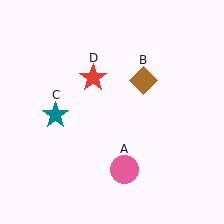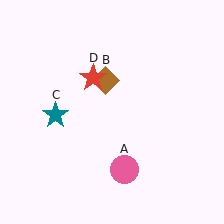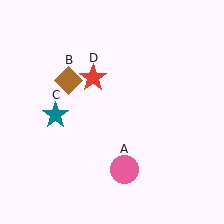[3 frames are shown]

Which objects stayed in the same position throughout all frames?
Pink circle (object A) and teal star (object C) and red star (object D) remained stationary.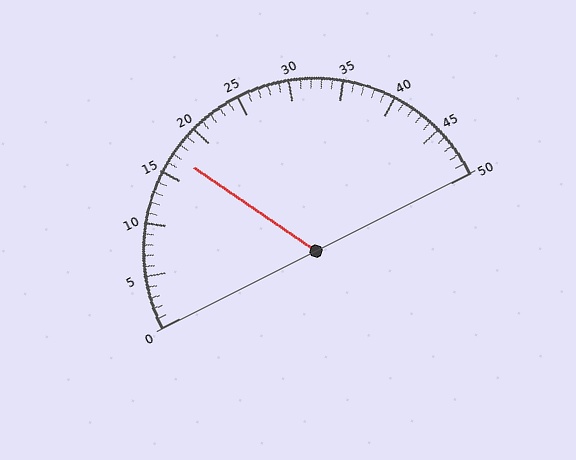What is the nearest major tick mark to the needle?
The nearest major tick mark is 15.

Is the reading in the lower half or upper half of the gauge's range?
The reading is in the lower half of the range (0 to 50).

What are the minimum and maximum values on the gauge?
The gauge ranges from 0 to 50.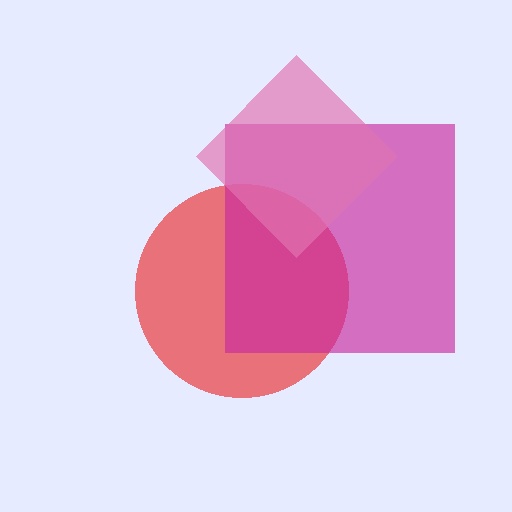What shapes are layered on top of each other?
The layered shapes are: a red circle, a magenta square, a pink diamond.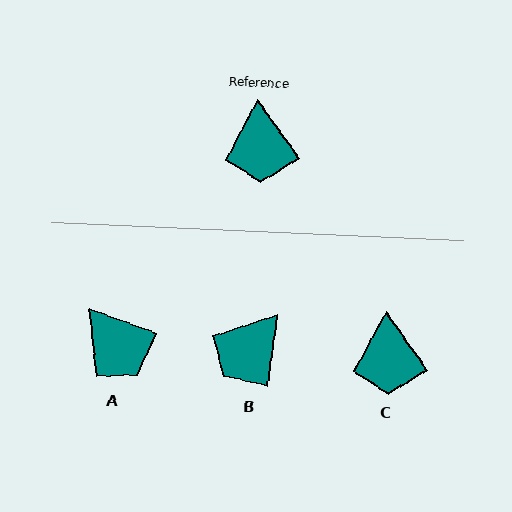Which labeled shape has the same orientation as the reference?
C.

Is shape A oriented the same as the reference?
No, it is off by about 34 degrees.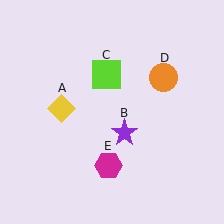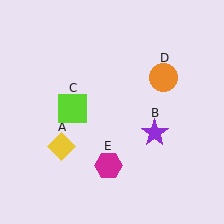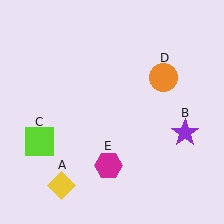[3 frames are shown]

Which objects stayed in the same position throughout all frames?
Orange circle (object D) and magenta hexagon (object E) remained stationary.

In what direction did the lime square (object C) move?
The lime square (object C) moved down and to the left.